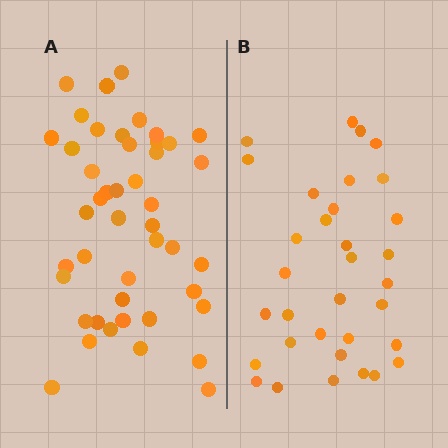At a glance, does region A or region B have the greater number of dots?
Region A (the left region) has more dots.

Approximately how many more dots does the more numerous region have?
Region A has roughly 12 or so more dots than region B.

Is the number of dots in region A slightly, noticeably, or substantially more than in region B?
Region A has noticeably more, but not dramatically so. The ratio is roughly 1.4 to 1.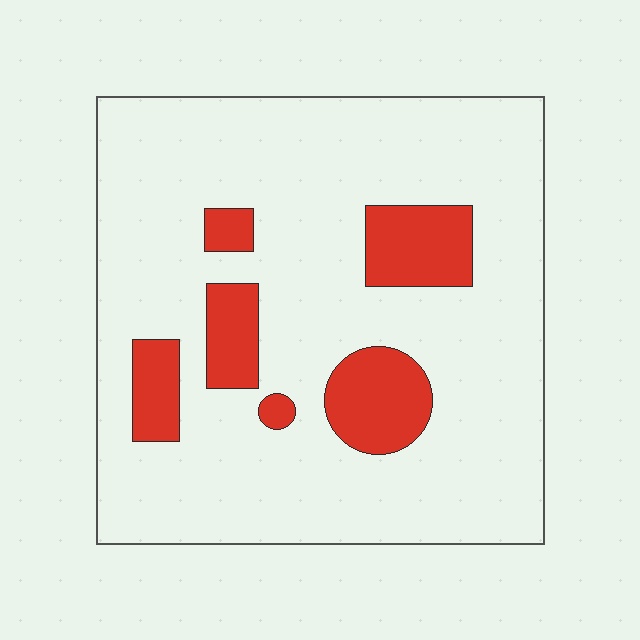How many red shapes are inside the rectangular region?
6.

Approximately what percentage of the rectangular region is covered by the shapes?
Approximately 15%.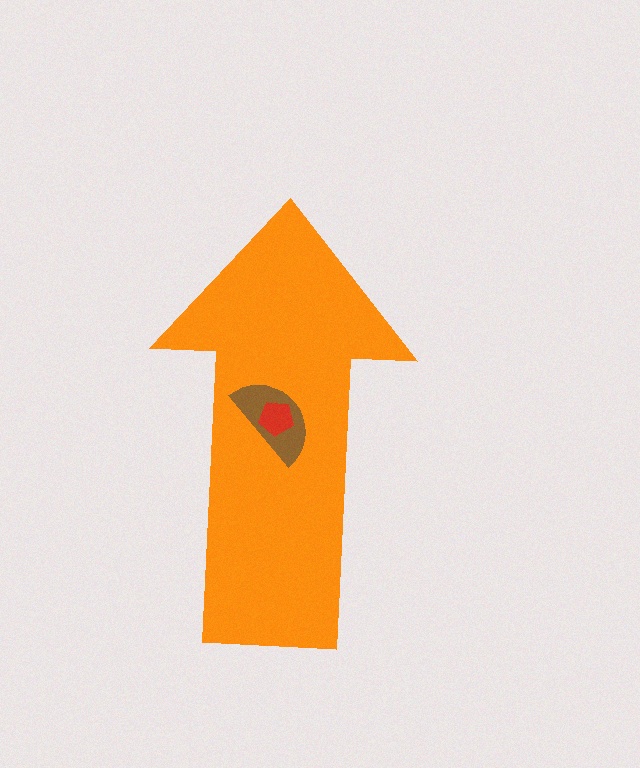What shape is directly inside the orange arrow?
The brown semicircle.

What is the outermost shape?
The orange arrow.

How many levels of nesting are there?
3.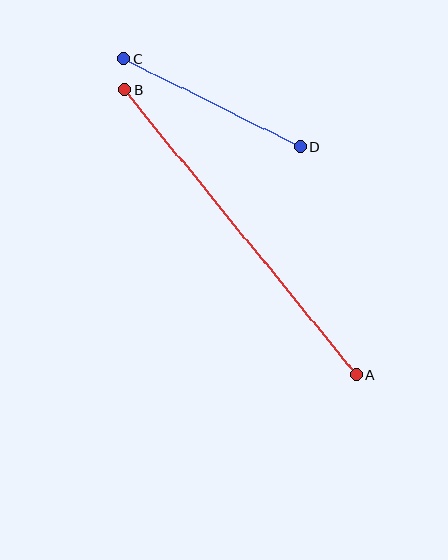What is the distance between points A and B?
The distance is approximately 368 pixels.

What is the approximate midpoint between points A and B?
The midpoint is at approximately (241, 233) pixels.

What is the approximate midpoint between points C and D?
The midpoint is at approximately (212, 103) pixels.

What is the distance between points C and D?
The distance is approximately 197 pixels.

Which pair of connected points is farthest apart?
Points A and B are farthest apart.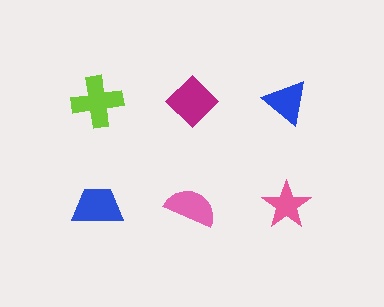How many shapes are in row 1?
3 shapes.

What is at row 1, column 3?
A blue triangle.